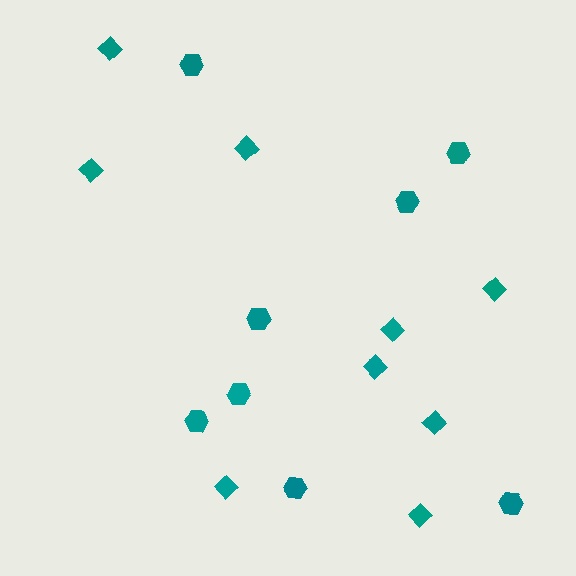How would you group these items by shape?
There are 2 groups: one group of diamonds (9) and one group of hexagons (8).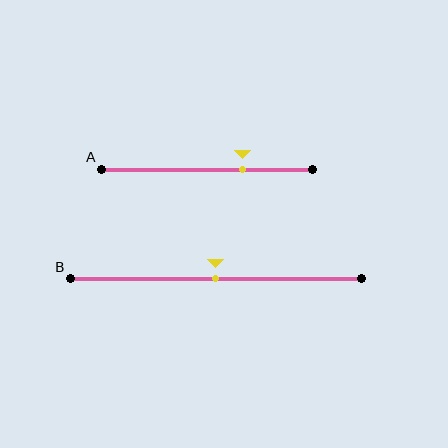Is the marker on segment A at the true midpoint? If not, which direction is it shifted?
No, the marker on segment A is shifted to the right by about 17% of the segment length.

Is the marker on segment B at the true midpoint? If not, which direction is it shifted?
Yes, the marker on segment B is at the true midpoint.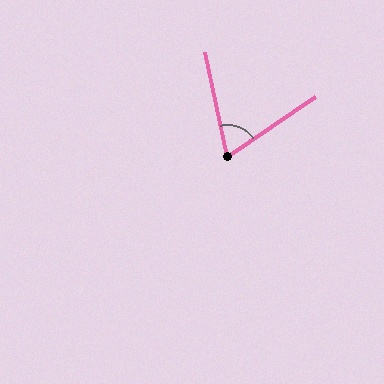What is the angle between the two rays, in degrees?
Approximately 68 degrees.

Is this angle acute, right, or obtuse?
It is acute.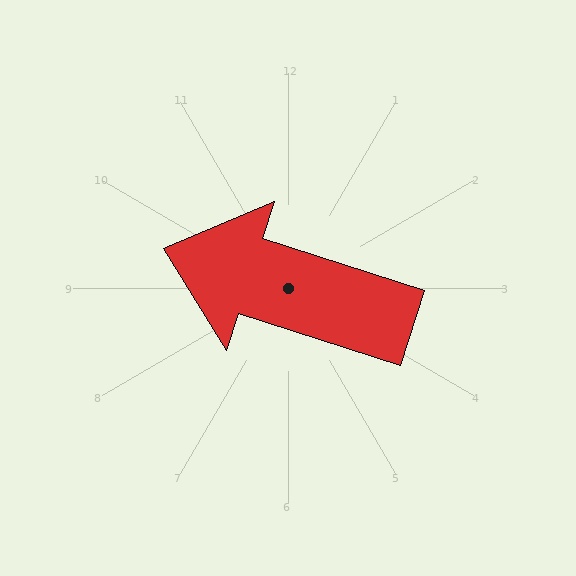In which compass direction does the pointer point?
West.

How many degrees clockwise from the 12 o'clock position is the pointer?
Approximately 288 degrees.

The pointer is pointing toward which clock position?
Roughly 10 o'clock.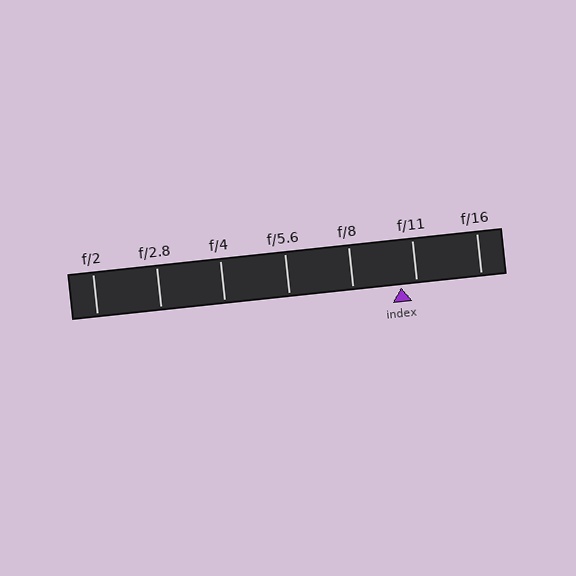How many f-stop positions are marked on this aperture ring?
There are 7 f-stop positions marked.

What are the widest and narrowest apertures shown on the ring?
The widest aperture shown is f/2 and the narrowest is f/16.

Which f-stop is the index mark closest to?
The index mark is closest to f/11.